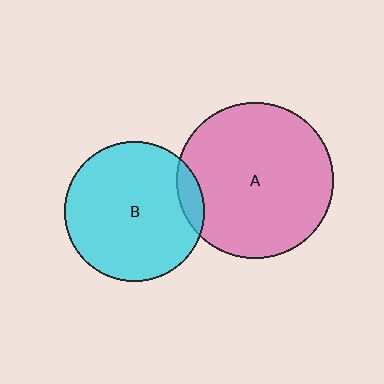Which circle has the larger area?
Circle A (pink).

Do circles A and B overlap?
Yes.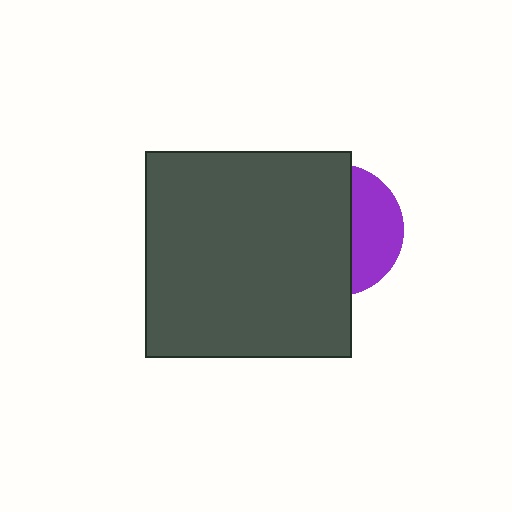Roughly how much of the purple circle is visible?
A small part of it is visible (roughly 37%).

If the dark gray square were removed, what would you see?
You would see the complete purple circle.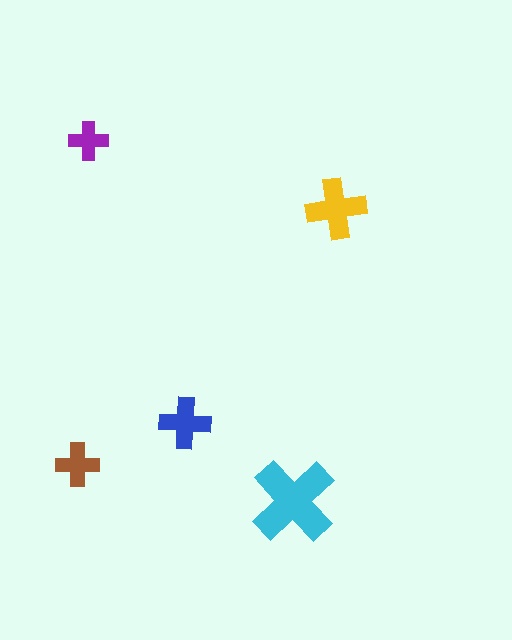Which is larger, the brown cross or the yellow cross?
The yellow one.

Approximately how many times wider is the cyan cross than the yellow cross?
About 1.5 times wider.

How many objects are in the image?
There are 5 objects in the image.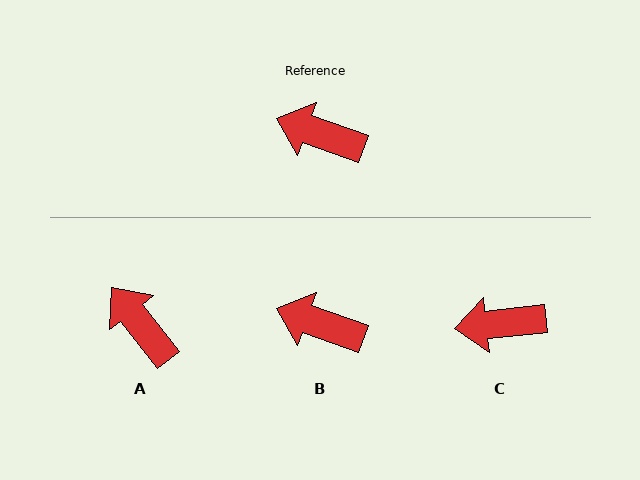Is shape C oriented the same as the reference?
No, it is off by about 26 degrees.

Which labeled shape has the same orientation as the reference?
B.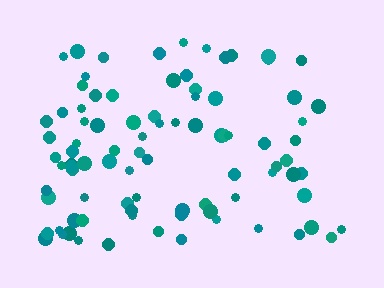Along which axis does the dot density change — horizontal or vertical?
Horizontal.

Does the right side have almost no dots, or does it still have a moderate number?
Still a moderate number, just noticeably fewer than the left.